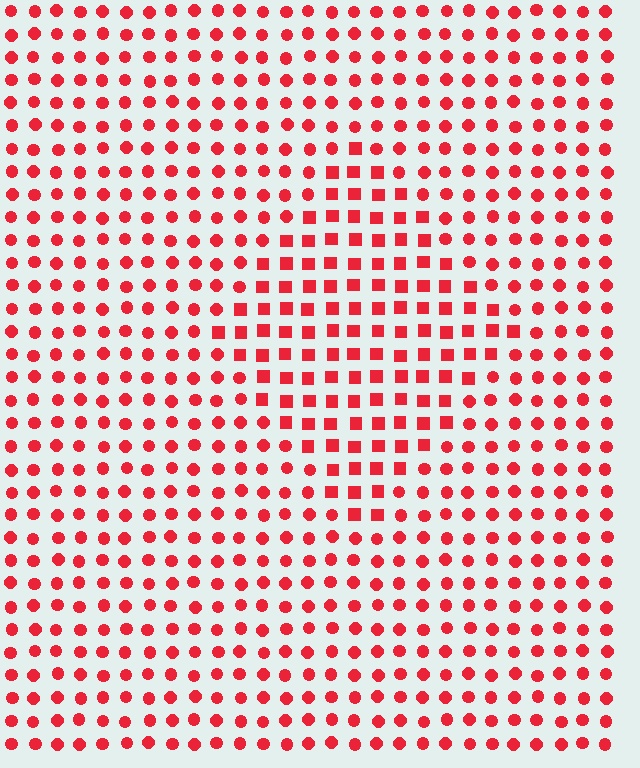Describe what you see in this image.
The image is filled with small red elements arranged in a uniform grid. A diamond-shaped region contains squares, while the surrounding area contains circles. The boundary is defined purely by the change in element shape.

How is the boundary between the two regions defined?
The boundary is defined by a change in element shape: squares inside vs. circles outside. All elements share the same color and spacing.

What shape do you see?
I see a diamond.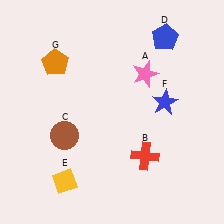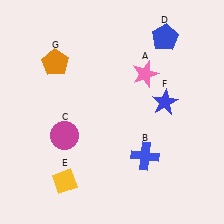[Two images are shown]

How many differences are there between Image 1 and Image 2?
There are 2 differences between the two images.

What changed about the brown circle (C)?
In Image 1, C is brown. In Image 2, it changed to magenta.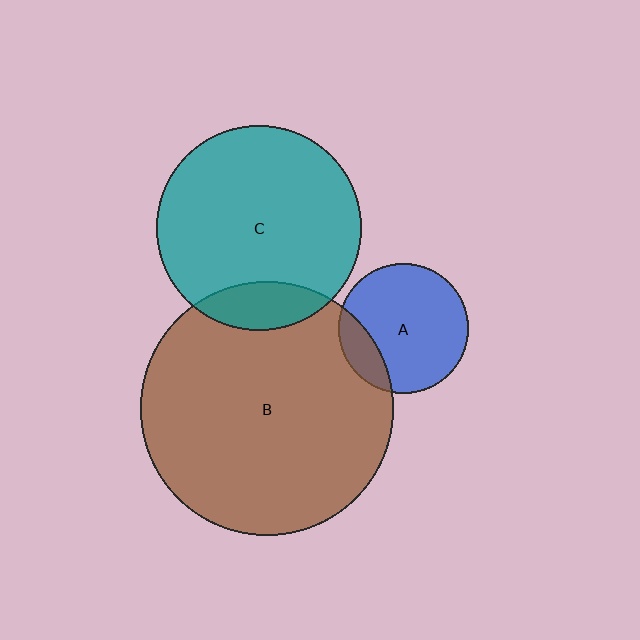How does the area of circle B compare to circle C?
Approximately 1.5 times.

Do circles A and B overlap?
Yes.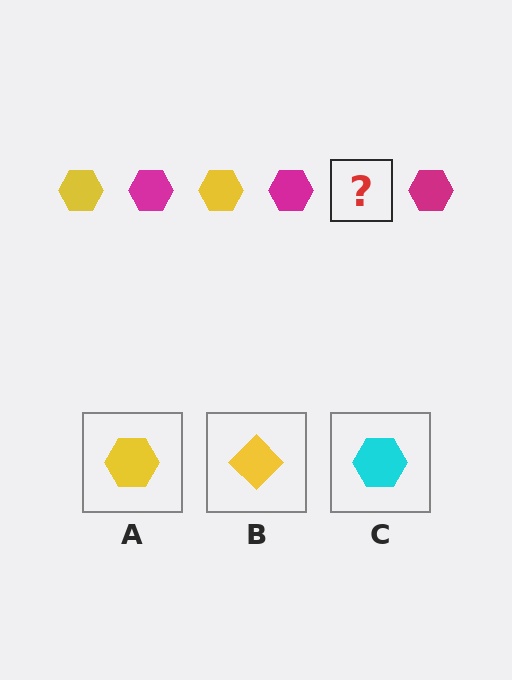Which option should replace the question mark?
Option A.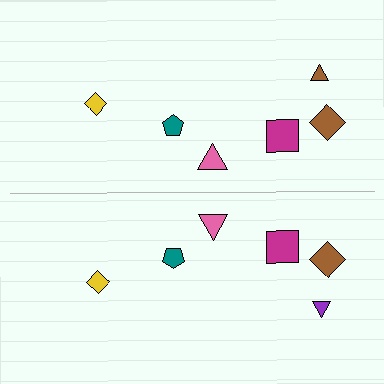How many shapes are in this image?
There are 12 shapes in this image.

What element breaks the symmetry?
The purple triangle on the bottom side breaks the symmetry — its mirror counterpart is brown.